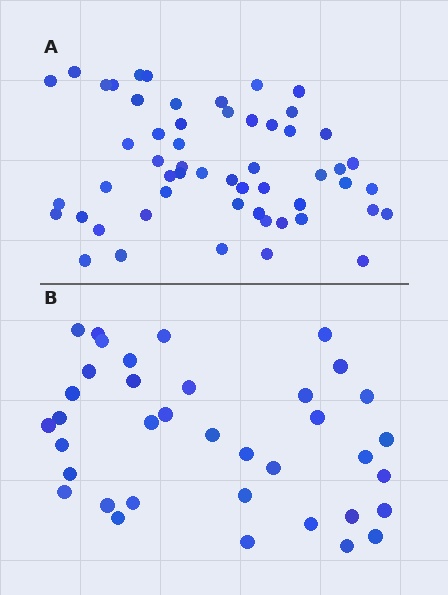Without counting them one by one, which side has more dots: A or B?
Region A (the top region) has more dots.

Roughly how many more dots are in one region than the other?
Region A has approximately 20 more dots than region B.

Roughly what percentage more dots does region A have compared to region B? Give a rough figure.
About 50% more.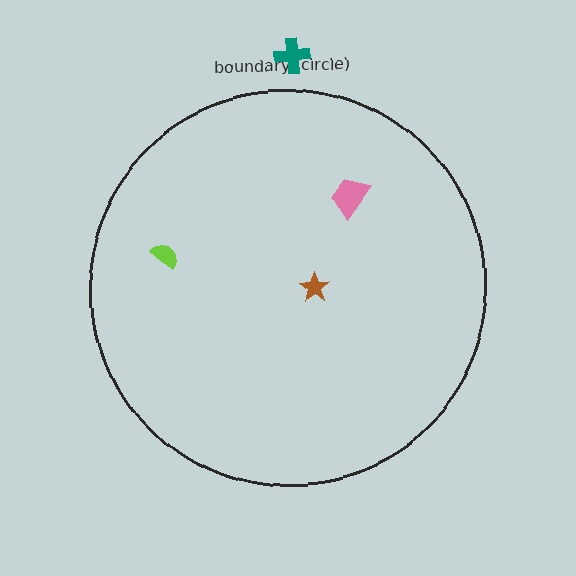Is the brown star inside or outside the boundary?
Inside.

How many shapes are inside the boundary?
3 inside, 1 outside.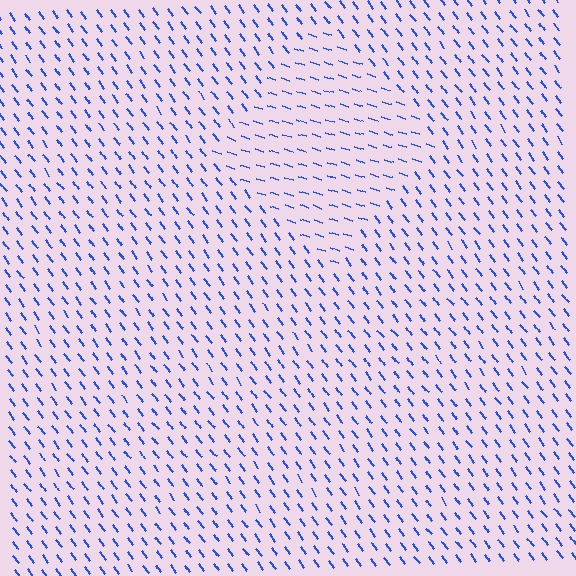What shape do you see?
I see a diamond.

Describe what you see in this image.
The image is filled with small blue line segments. A diamond region in the image has lines oriented differently from the surrounding lines, creating a visible texture boundary.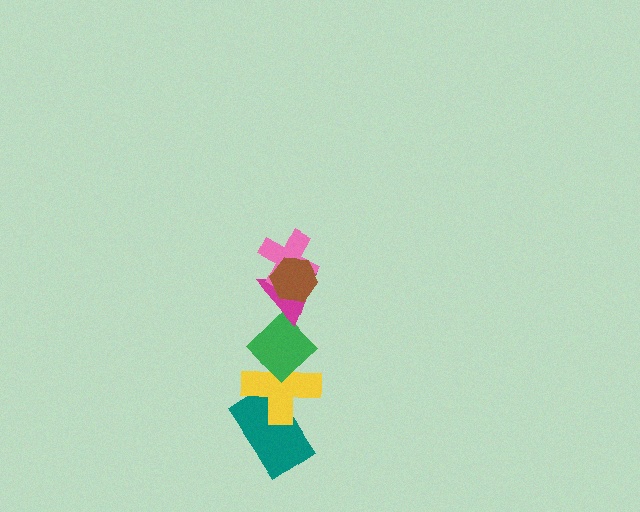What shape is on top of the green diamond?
The magenta triangle is on top of the green diamond.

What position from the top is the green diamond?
The green diamond is 4th from the top.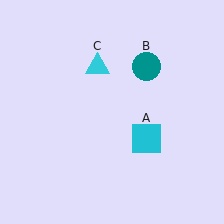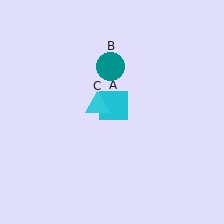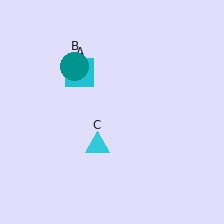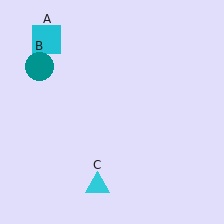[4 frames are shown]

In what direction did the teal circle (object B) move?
The teal circle (object B) moved left.